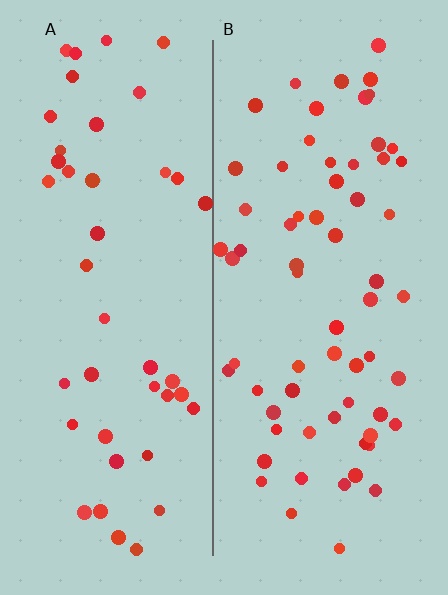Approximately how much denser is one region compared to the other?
Approximately 1.5× — region B over region A.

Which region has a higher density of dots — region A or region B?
B (the right).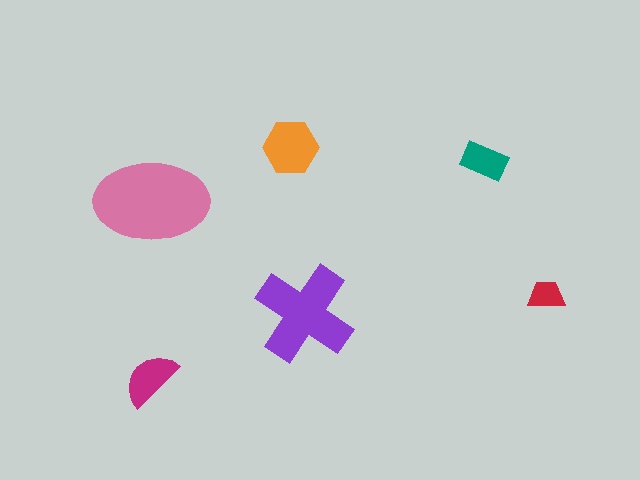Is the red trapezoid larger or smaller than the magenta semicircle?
Smaller.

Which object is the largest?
The pink ellipse.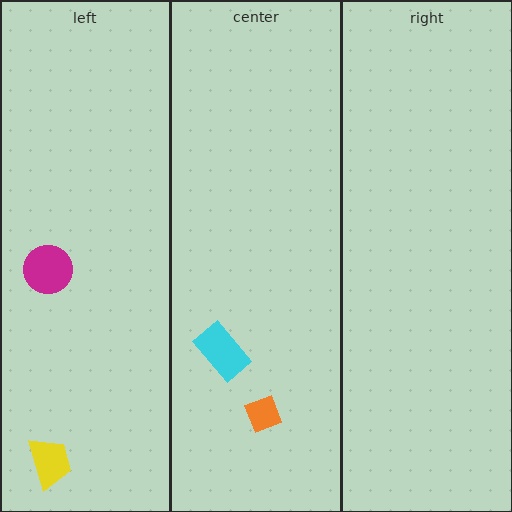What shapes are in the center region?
The orange diamond, the cyan rectangle.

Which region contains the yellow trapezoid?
The left region.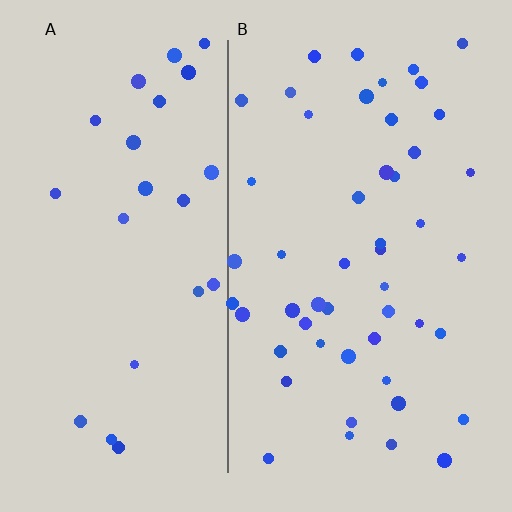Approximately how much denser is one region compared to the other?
Approximately 2.0× — region B over region A.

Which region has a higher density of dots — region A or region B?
B (the right).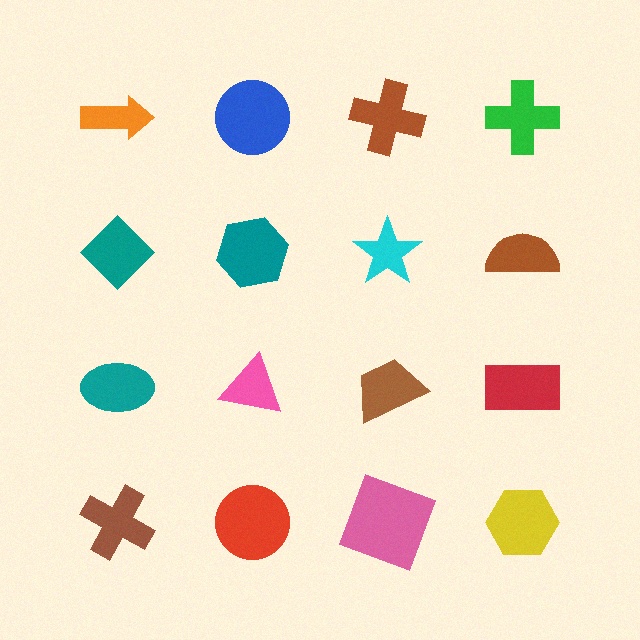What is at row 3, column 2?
A pink triangle.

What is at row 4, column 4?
A yellow hexagon.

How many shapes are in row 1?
4 shapes.